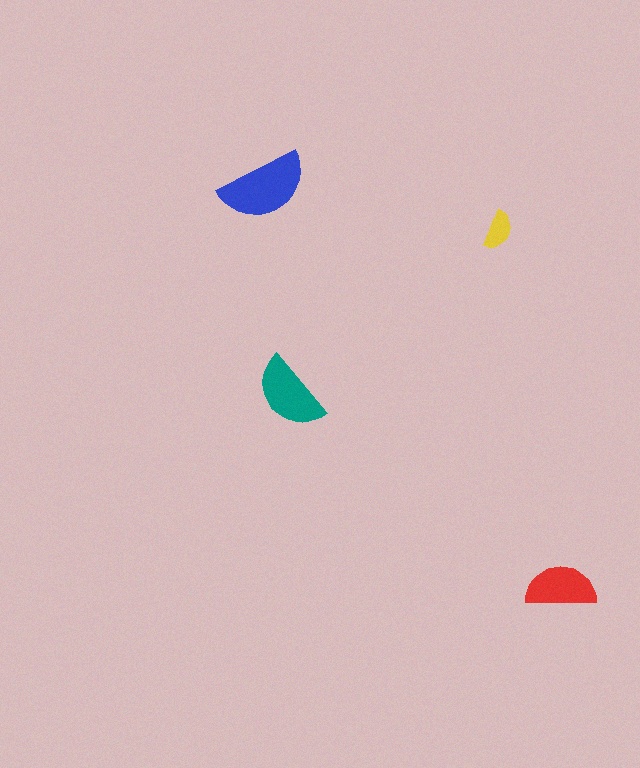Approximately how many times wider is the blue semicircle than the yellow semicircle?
About 2 times wider.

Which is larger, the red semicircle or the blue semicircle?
The blue one.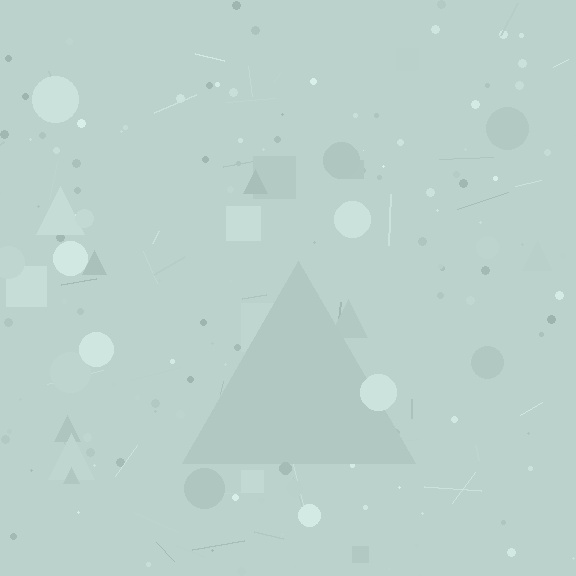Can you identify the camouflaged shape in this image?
The camouflaged shape is a triangle.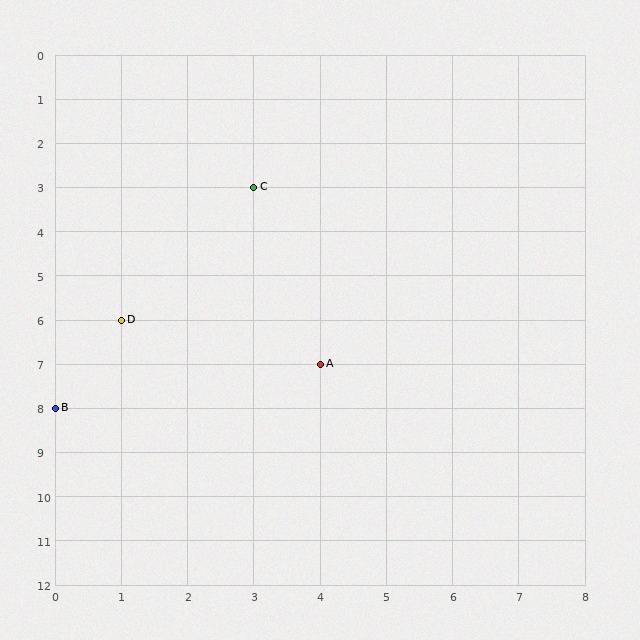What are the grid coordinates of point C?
Point C is at grid coordinates (3, 3).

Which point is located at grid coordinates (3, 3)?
Point C is at (3, 3).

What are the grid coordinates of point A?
Point A is at grid coordinates (4, 7).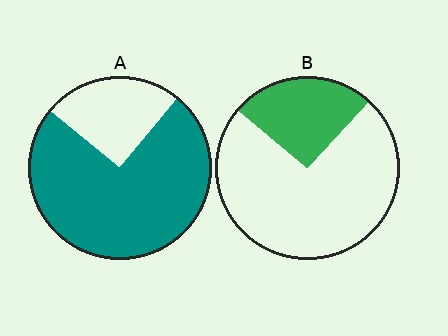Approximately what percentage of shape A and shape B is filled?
A is approximately 75% and B is approximately 25%.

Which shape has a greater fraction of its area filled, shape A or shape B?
Shape A.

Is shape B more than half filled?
No.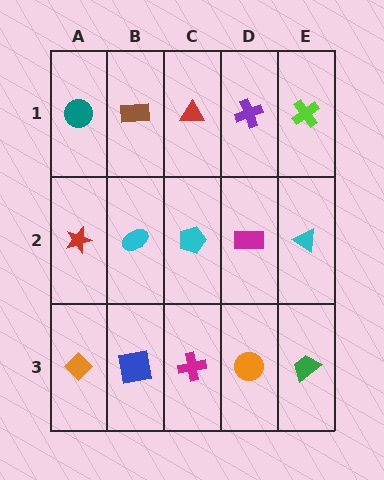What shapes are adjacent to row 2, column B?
A brown rectangle (row 1, column B), a blue square (row 3, column B), a red star (row 2, column A), a cyan pentagon (row 2, column C).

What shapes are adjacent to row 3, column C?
A cyan pentagon (row 2, column C), a blue square (row 3, column B), an orange circle (row 3, column D).